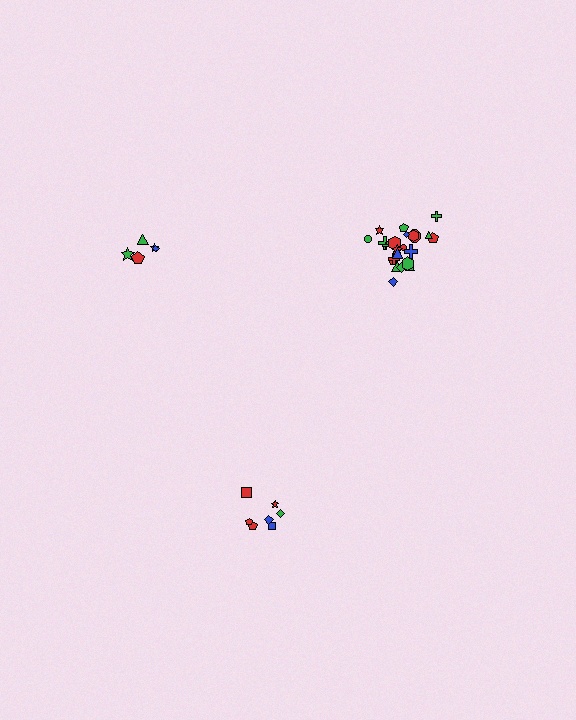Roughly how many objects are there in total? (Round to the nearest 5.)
Roughly 35 objects in total.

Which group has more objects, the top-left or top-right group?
The top-right group.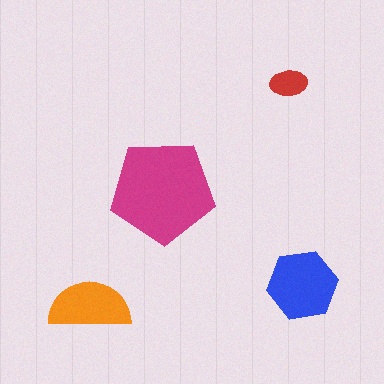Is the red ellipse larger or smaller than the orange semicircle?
Smaller.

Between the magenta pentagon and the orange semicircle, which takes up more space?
The magenta pentagon.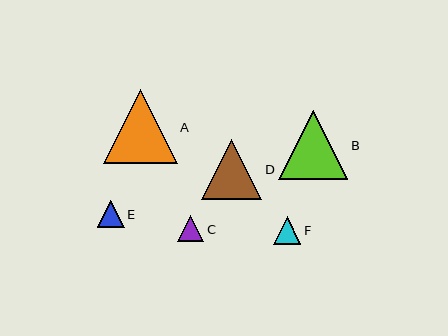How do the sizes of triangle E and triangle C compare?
Triangle E and triangle C are approximately the same size.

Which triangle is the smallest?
Triangle C is the smallest with a size of approximately 26 pixels.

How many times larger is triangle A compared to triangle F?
Triangle A is approximately 2.7 times the size of triangle F.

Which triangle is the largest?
Triangle A is the largest with a size of approximately 74 pixels.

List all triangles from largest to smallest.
From largest to smallest: A, B, D, F, E, C.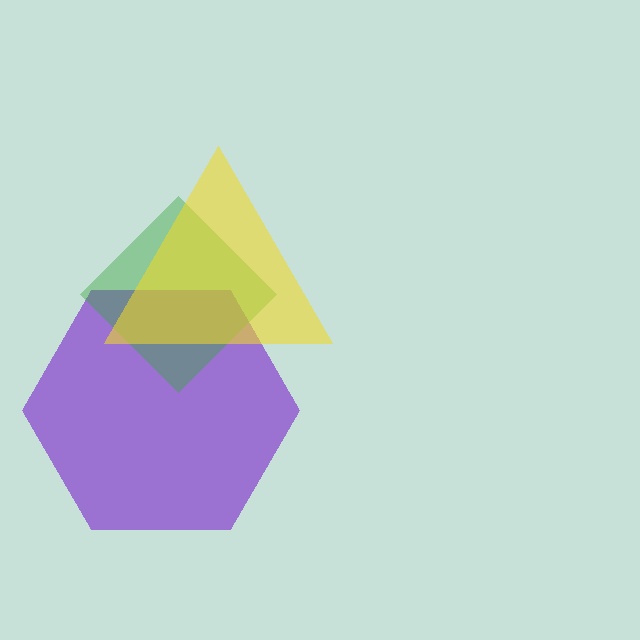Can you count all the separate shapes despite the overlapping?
Yes, there are 3 separate shapes.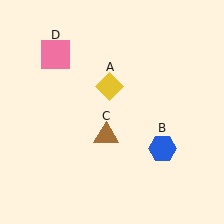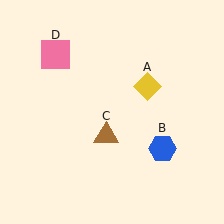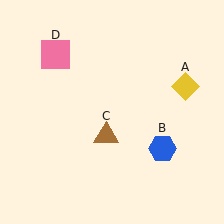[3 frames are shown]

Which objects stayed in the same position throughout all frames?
Blue hexagon (object B) and brown triangle (object C) and pink square (object D) remained stationary.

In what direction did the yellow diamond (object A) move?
The yellow diamond (object A) moved right.